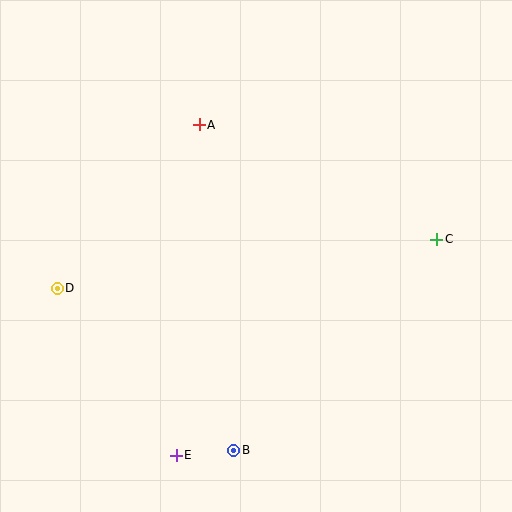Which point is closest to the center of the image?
Point A at (199, 125) is closest to the center.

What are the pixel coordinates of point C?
Point C is at (437, 239).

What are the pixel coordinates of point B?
Point B is at (234, 450).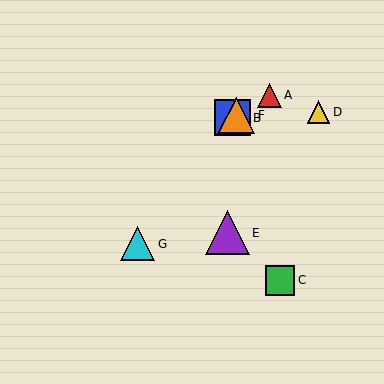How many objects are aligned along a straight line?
3 objects (A, B, F) are aligned along a straight line.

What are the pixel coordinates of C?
Object C is at (280, 280).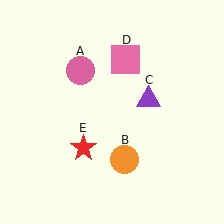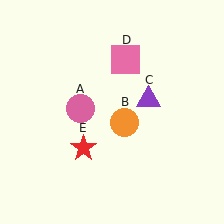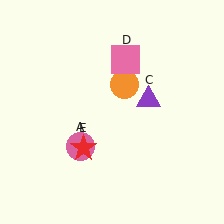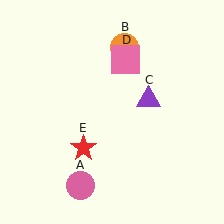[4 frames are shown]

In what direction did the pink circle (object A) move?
The pink circle (object A) moved down.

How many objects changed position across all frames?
2 objects changed position: pink circle (object A), orange circle (object B).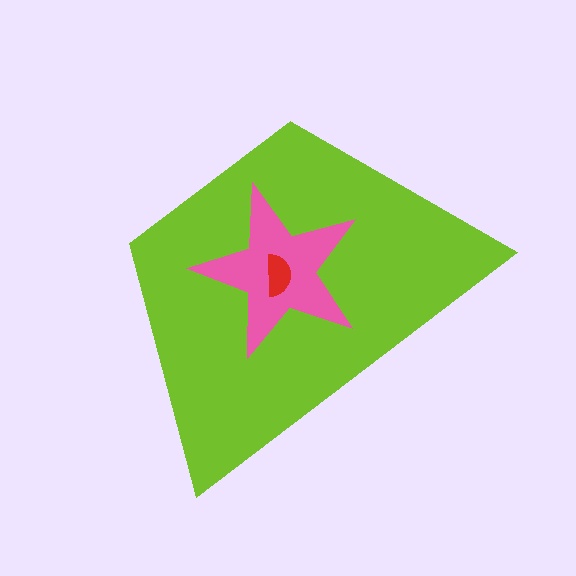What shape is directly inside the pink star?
The red semicircle.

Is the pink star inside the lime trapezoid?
Yes.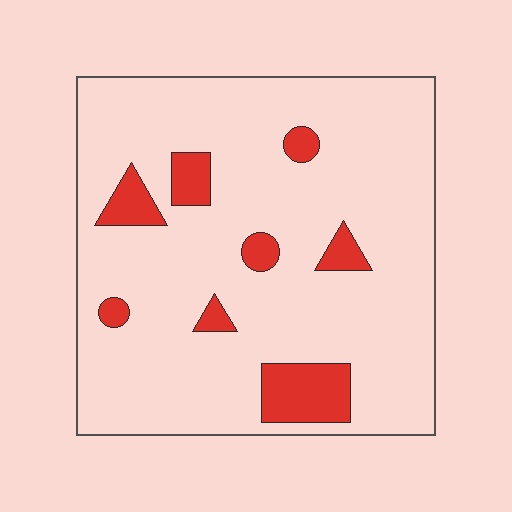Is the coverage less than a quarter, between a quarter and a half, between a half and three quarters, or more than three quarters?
Less than a quarter.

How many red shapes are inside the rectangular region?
8.